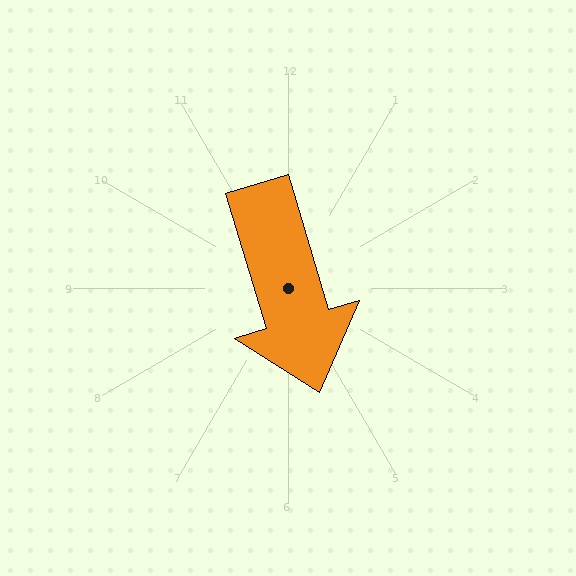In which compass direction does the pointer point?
South.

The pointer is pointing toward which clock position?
Roughly 5 o'clock.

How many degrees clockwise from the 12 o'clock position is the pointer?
Approximately 163 degrees.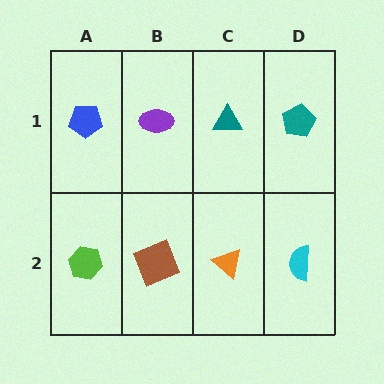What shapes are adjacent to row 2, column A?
A blue pentagon (row 1, column A), a brown square (row 2, column B).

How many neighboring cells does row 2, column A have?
2.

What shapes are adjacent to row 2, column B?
A purple ellipse (row 1, column B), a lime hexagon (row 2, column A), an orange triangle (row 2, column C).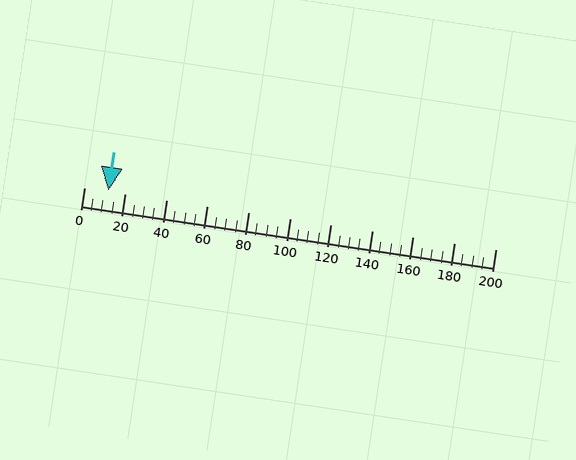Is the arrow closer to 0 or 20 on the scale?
The arrow is closer to 20.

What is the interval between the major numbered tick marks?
The major tick marks are spaced 20 units apart.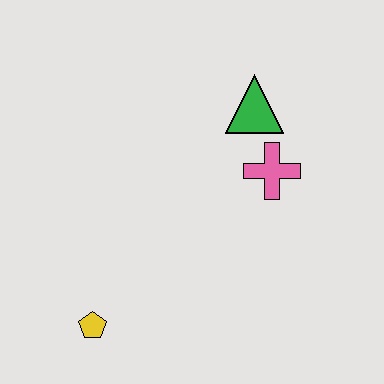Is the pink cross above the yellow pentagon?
Yes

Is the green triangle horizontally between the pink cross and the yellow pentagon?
Yes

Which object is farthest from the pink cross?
The yellow pentagon is farthest from the pink cross.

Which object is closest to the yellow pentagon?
The pink cross is closest to the yellow pentagon.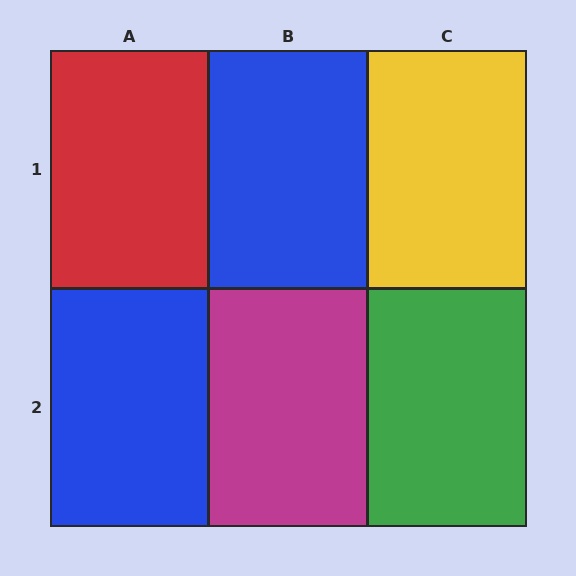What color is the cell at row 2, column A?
Blue.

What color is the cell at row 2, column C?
Green.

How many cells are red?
1 cell is red.